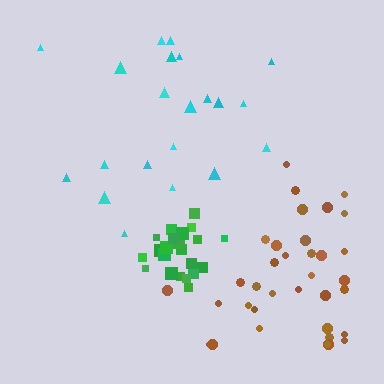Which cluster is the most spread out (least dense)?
Cyan.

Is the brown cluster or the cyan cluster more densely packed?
Brown.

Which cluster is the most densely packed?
Green.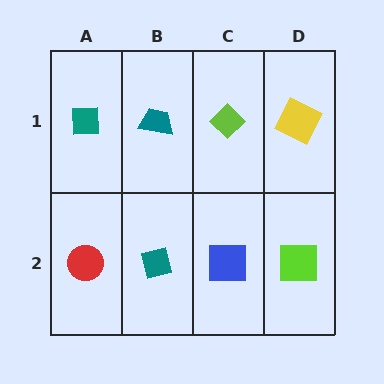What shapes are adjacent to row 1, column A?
A red circle (row 2, column A), a teal trapezoid (row 1, column B).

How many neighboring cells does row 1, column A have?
2.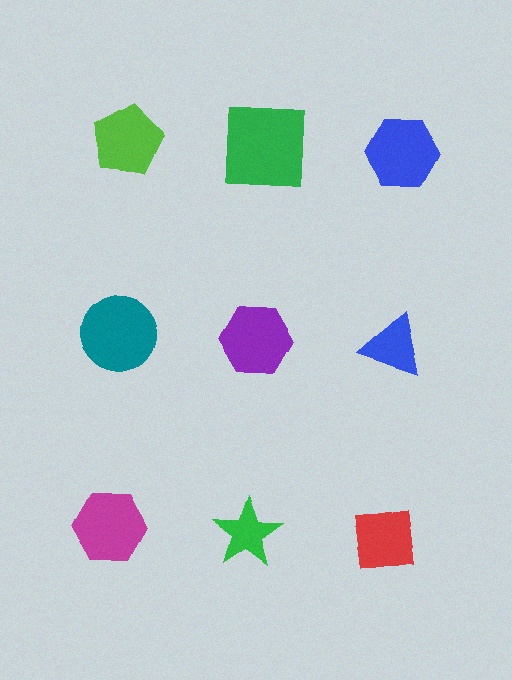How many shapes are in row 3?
3 shapes.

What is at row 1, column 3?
A blue hexagon.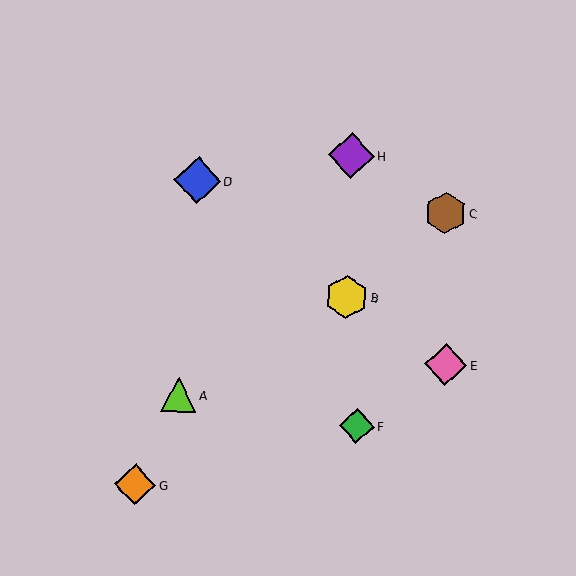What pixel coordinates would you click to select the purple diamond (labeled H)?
Click at (351, 156) to select the purple diamond H.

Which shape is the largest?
The blue diamond (labeled D) is the largest.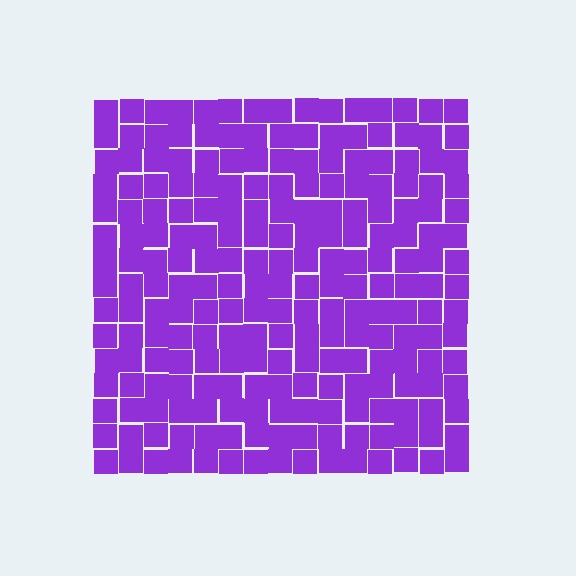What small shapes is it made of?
It is made of small squares.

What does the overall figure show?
The overall figure shows a square.